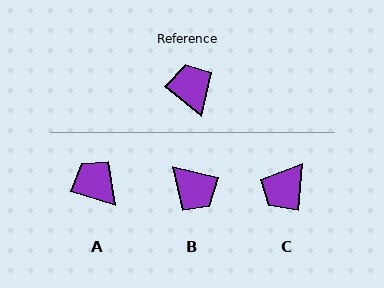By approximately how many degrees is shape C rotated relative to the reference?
Approximately 123 degrees counter-clockwise.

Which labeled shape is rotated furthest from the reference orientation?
B, about 154 degrees away.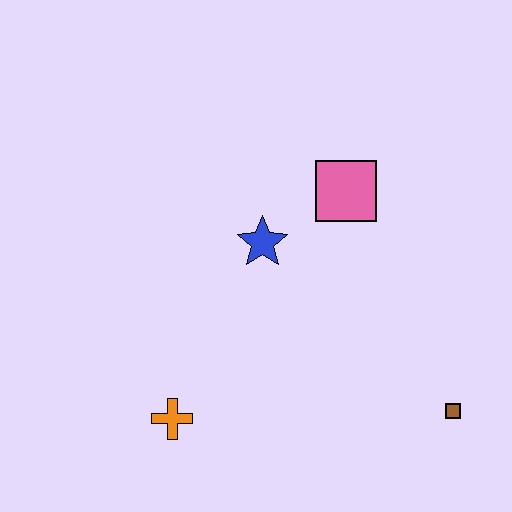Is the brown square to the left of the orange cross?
No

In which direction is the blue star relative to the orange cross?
The blue star is above the orange cross.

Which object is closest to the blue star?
The pink square is closest to the blue star.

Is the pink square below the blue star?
No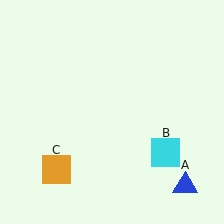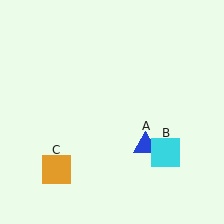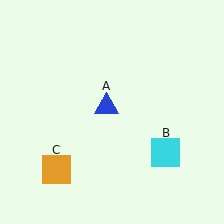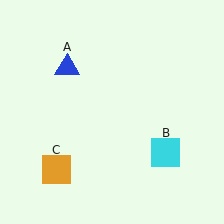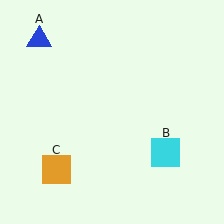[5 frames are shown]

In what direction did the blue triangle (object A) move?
The blue triangle (object A) moved up and to the left.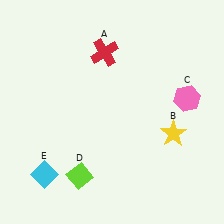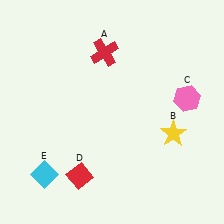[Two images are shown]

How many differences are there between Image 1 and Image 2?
There is 1 difference between the two images.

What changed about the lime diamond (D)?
In Image 1, D is lime. In Image 2, it changed to red.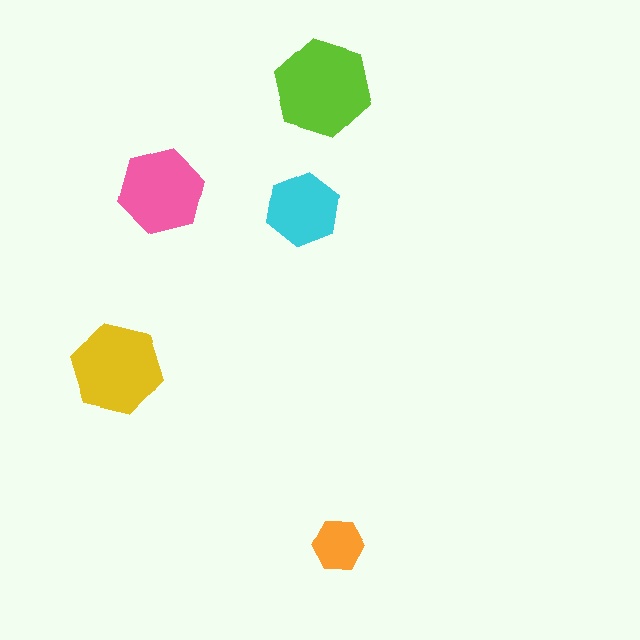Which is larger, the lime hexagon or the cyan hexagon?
The lime one.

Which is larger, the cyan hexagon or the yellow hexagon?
The yellow one.